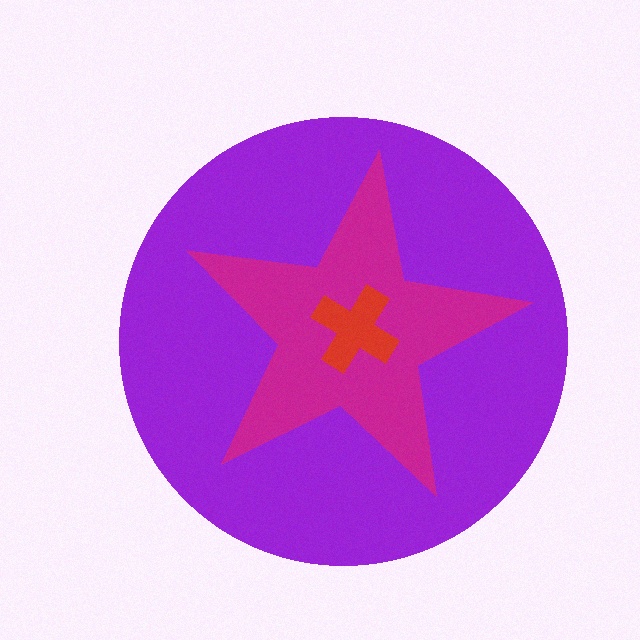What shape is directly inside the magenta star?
The red cross.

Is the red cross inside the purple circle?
Yes.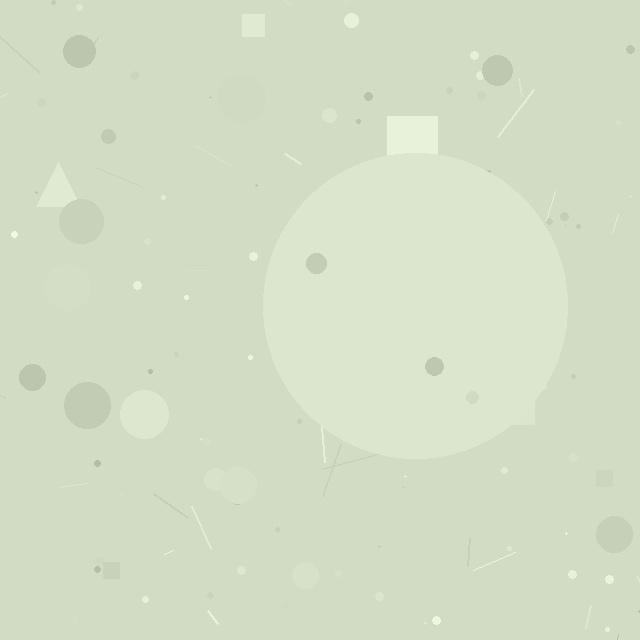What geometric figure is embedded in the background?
A circle is embedded in the background.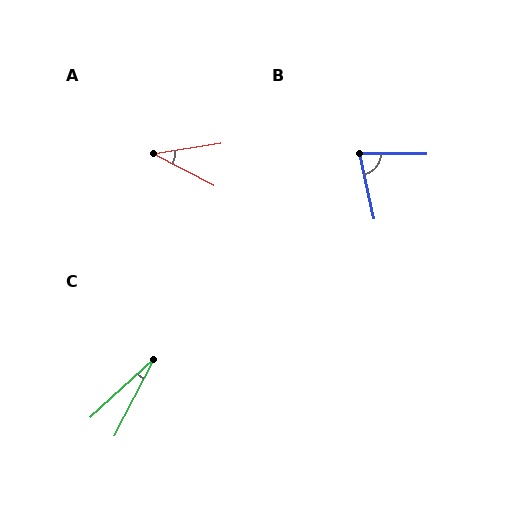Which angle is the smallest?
C, at approximately 20 degrees.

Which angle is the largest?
B, at approximately 77 degrees.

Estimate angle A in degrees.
Approximately 36 degrees.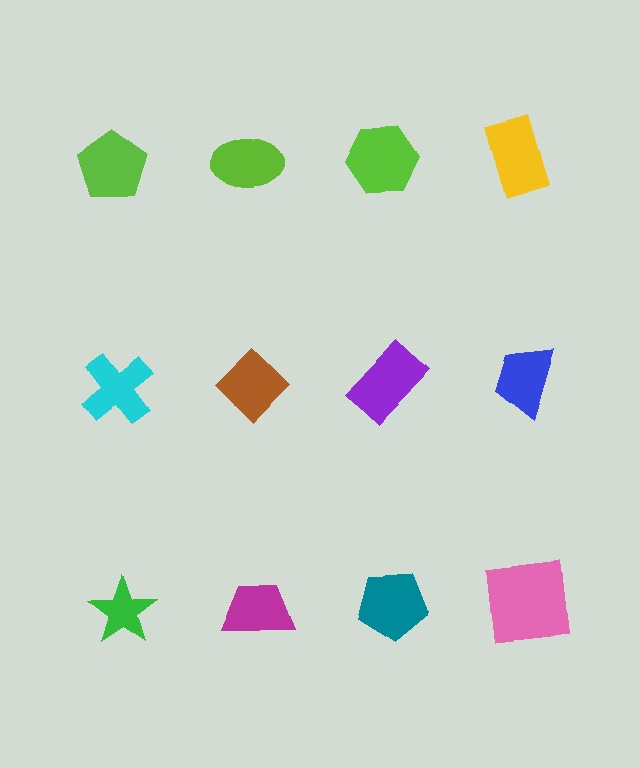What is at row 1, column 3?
A lime hexagon.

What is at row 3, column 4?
A pink square.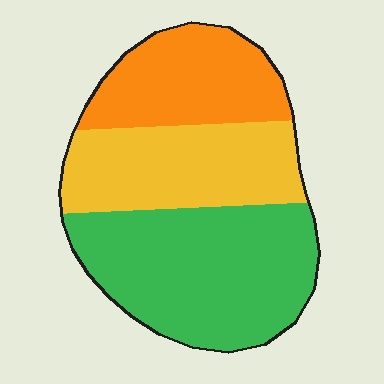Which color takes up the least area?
Orange, at roughly 25%.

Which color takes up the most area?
Green, at roughly 45%.